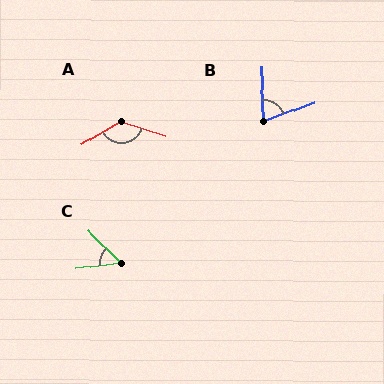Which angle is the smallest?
C, at approximately 51 degrees.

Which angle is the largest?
A, at approximately 131 degrees.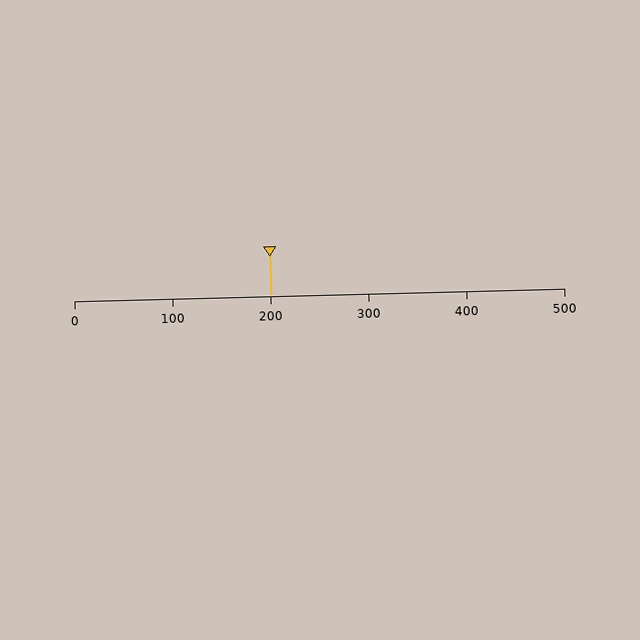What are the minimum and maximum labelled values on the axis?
The axis runs from 0 to 500.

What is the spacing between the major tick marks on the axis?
The major ticks are spaced 100 apart.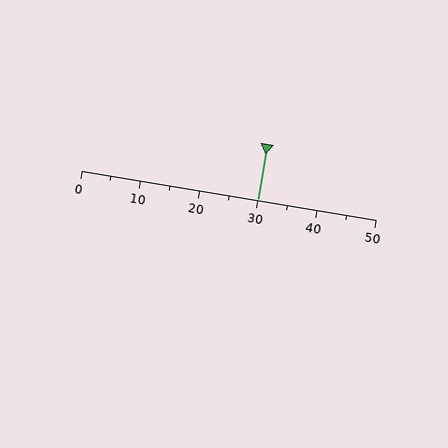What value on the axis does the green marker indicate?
The marker indicates approximately 30.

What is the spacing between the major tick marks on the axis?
The major ticks are spaced 10 apart.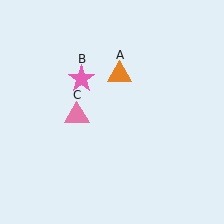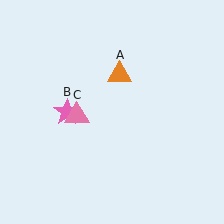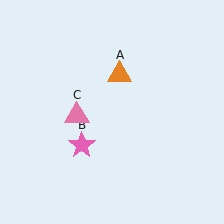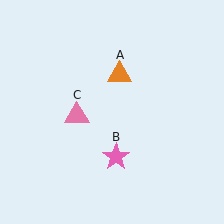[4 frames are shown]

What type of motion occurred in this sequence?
The pink star (object B) rotated counterclockwise around the center of the scene.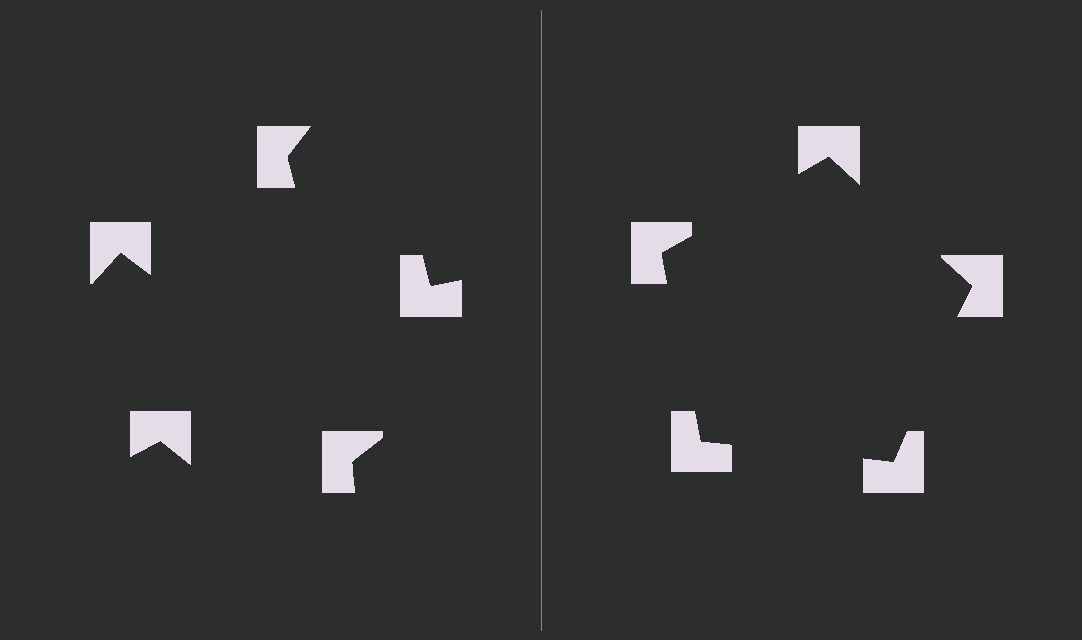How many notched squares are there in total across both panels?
10 — 5 on each side.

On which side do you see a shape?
An illusory pentagon appears on the right side. On the left side the wedge cuts are rotated, so no coherent shape forms.